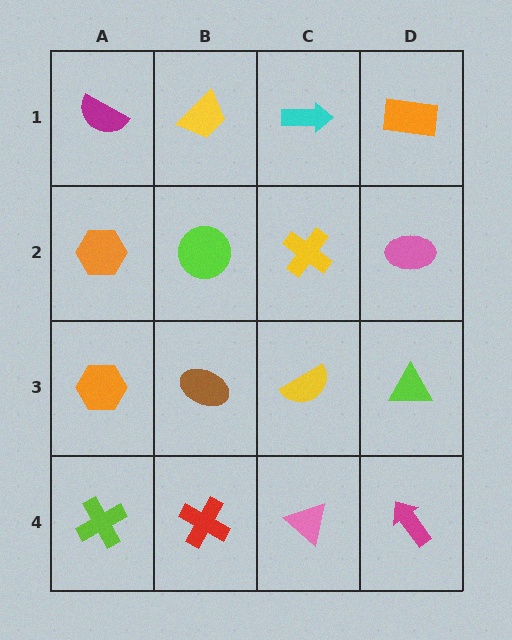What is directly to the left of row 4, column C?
A red cross.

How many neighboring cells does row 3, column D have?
3.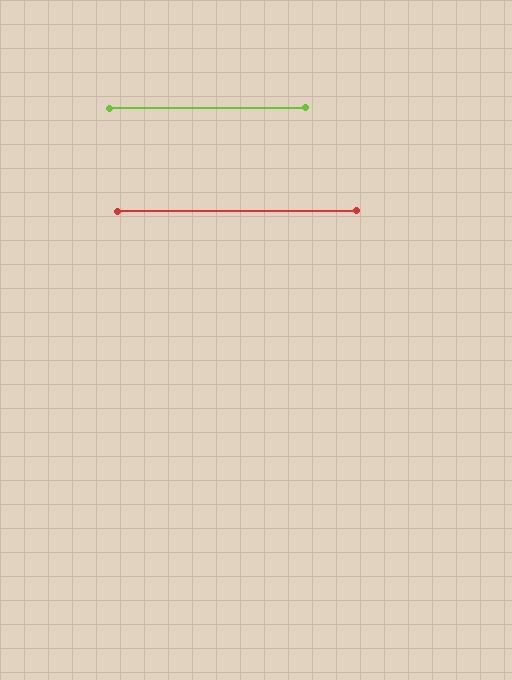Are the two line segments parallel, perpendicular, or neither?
Parallel — their directions differ by only 0.2°.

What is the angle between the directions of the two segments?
Approximately 0 degrees.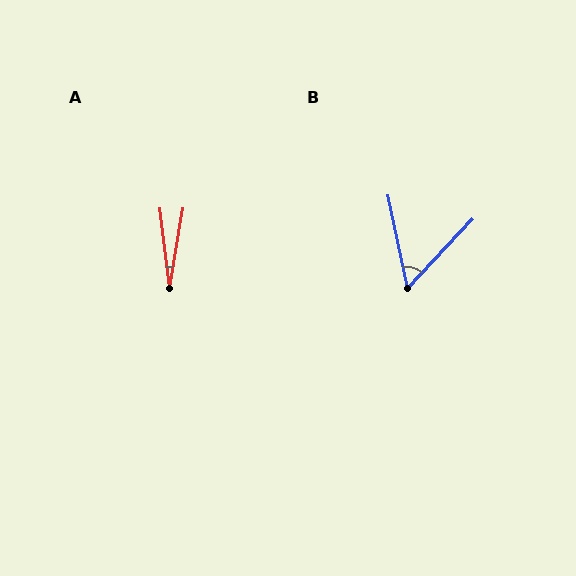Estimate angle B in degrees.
Approximately 55 degrees.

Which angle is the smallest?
A, at approximately 16 degrees.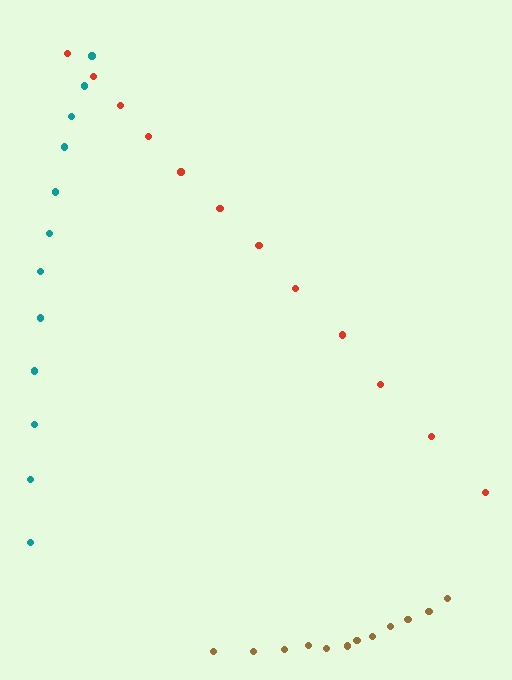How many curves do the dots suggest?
There are 3 distinct paths.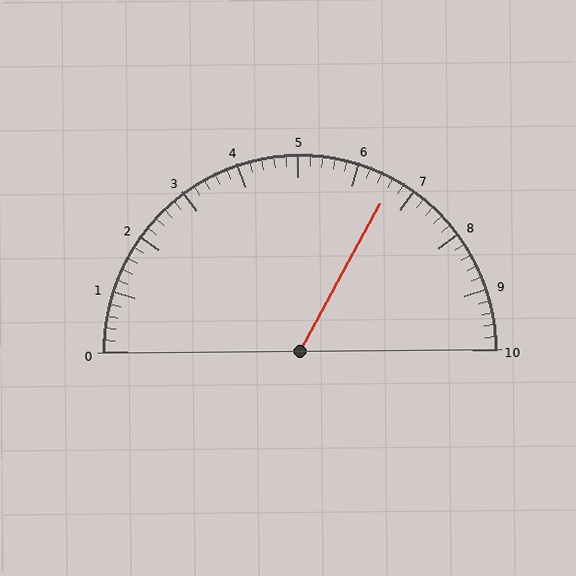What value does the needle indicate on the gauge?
The needle indicates approximately 6.6.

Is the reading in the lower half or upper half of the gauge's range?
The reading is in the upper half of the range (0 to 10).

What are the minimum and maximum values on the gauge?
The gauge ranges from 0 to 10.